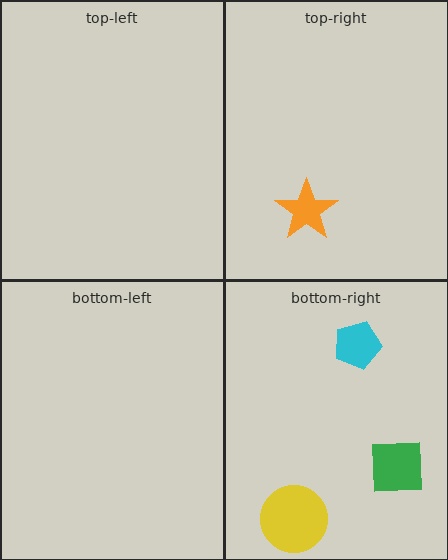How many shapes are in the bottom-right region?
3.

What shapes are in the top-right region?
The orange star.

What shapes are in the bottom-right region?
The cyan pentagon, the yellow circle, the green square.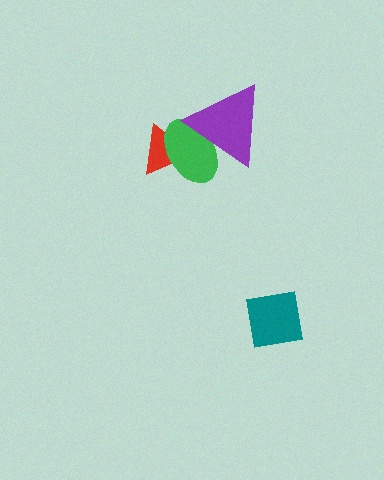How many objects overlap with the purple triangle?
2 objects overlap with the purple triangle.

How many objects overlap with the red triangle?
2 objects overlap with the red triangle.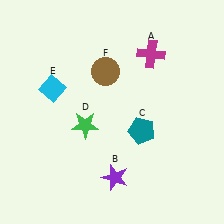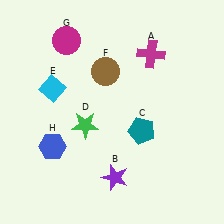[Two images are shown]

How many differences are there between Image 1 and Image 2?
There are 2 differences between the two images.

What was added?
A magenta circle (G), a blue hexagon (H) were added in Image 2.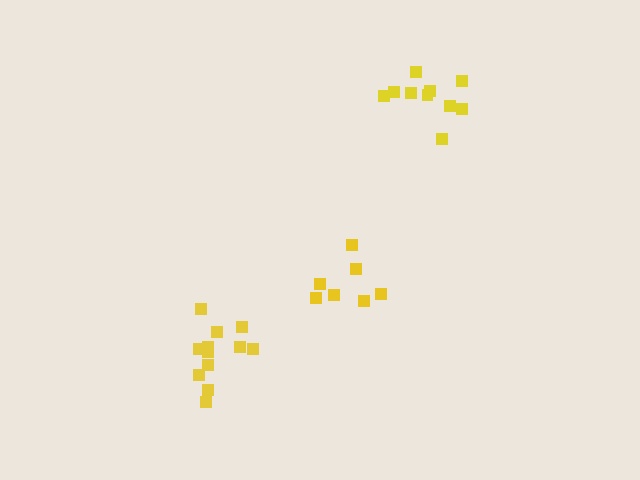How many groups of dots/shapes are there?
There are 3 groups.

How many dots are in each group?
Group 1: 10 dots, Group 2: 12 dots, Group 3: 7 dots (29 total).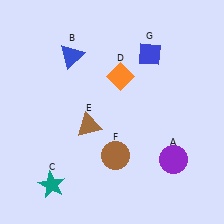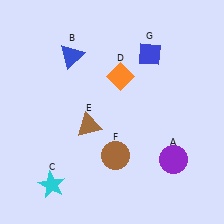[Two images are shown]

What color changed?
The star (C) changed from teal in Image 1 to cyan in Image 2.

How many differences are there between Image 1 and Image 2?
There is 1 difference between the two images.